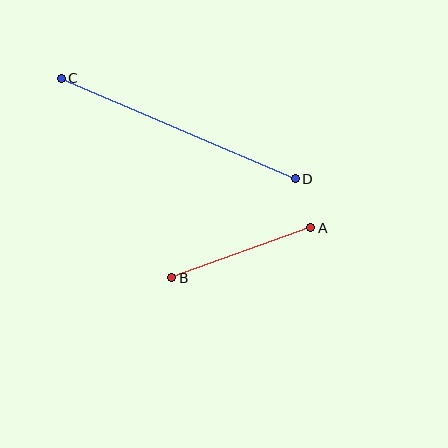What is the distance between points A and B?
The distance is approximately 148 pixels.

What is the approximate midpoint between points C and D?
The midpoint is at approximately (178, 129) pixels.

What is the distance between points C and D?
The distance is approximately 255 pixels.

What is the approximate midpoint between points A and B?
The midpoint is at approximately (241, 253) pixels.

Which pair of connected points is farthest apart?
Points C and D are farthest apart.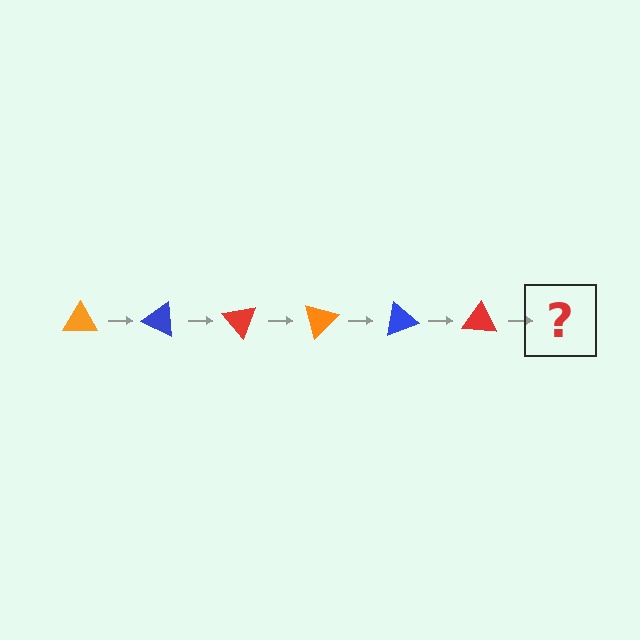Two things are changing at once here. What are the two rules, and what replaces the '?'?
The two rules are that it rotates 25 degrees each step and the color cycles through orange, blue, and red. The '?' should be an orange triangle, rotated 150 degrees from the start.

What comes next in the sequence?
The next element should be an orange triangle, rotated 150 degrees from the start.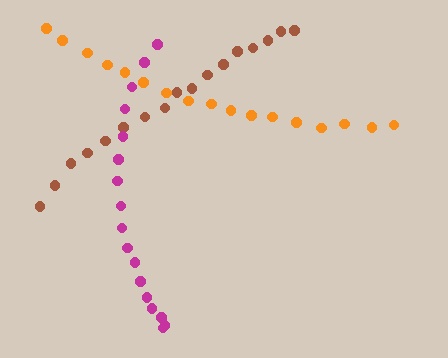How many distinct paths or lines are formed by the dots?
There are 3 distinct paths.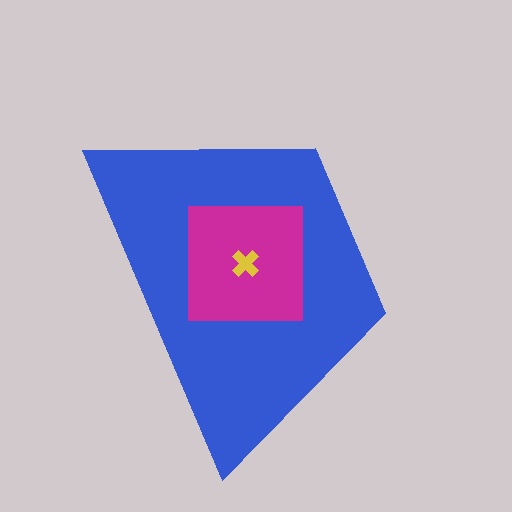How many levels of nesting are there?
3.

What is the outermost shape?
The blue trapezoid.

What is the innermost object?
The yellow cross.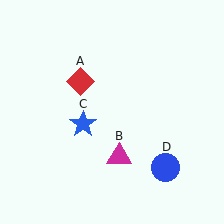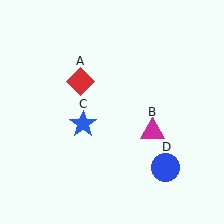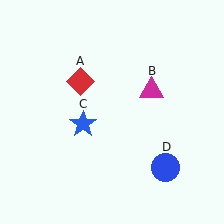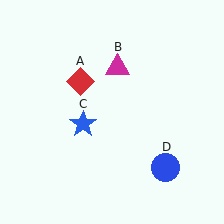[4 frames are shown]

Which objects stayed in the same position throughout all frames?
Red diamond (object A) and blue star (object C) and blue circle (object D) remained stationary.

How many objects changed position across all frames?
1 object changed position: magenta triangle (object B).